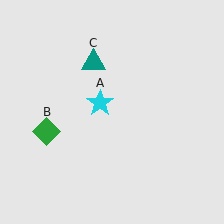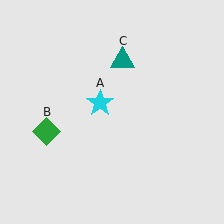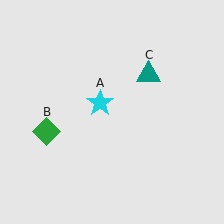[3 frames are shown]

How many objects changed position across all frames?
1 object changed position: teal triangle (object C).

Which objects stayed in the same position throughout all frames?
Cyan star (object A) and green diamond (object B) remained stationary.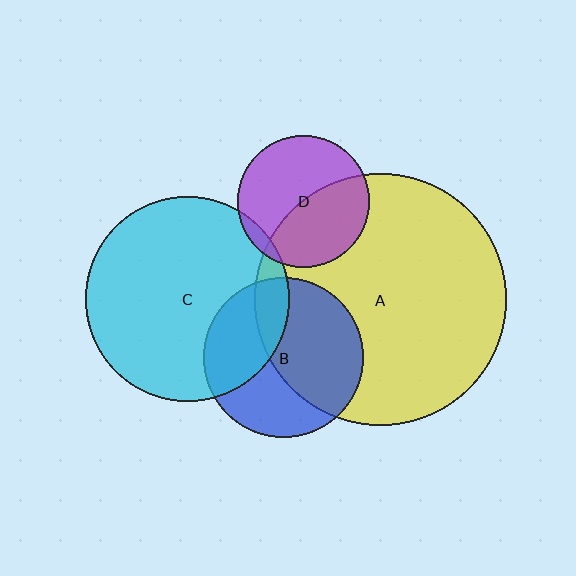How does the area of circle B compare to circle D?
Approximately 1.5 times.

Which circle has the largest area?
Circle A (yellow).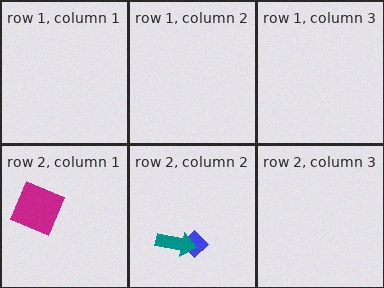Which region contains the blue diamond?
The row 2, column 2 region.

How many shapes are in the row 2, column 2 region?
2.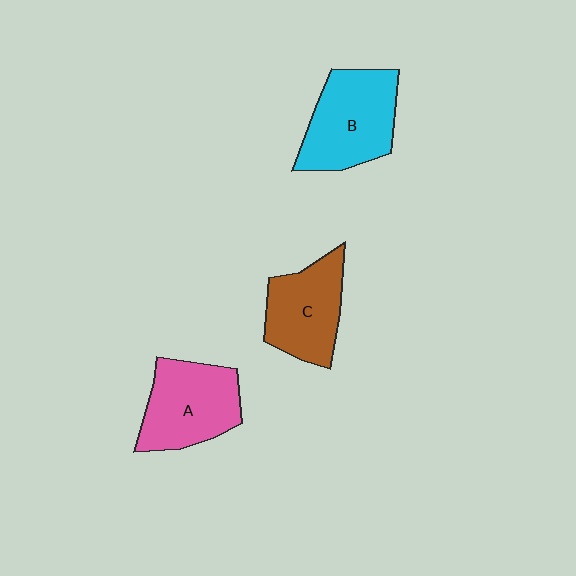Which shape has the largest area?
Shape B (cyan).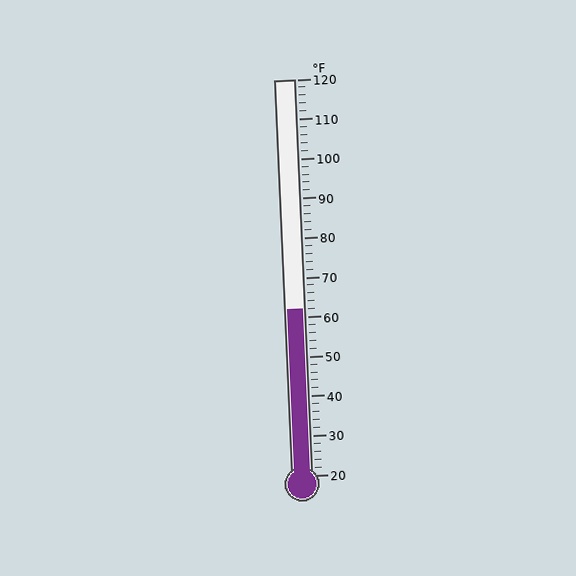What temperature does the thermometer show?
The thermometer shows approximately 62°F.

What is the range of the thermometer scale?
The thermometer scale ranges from 20°F to 120°F.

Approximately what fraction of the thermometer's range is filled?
The thermometer is filled to approximately 40% of its range.